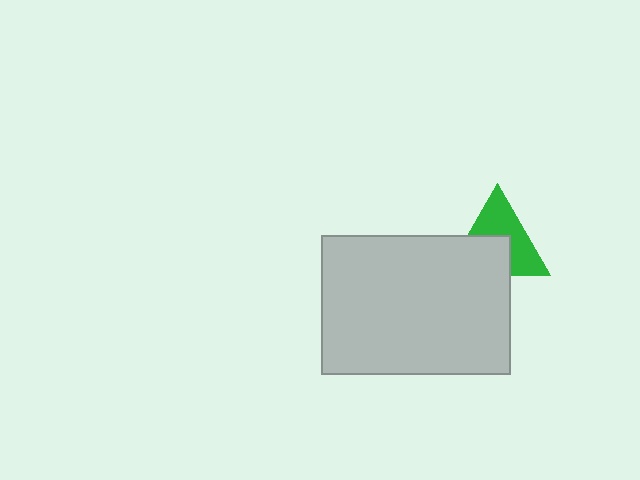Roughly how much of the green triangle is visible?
About half of it is visible (roughly 55%).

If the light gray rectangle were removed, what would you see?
You would see the complete green triangle.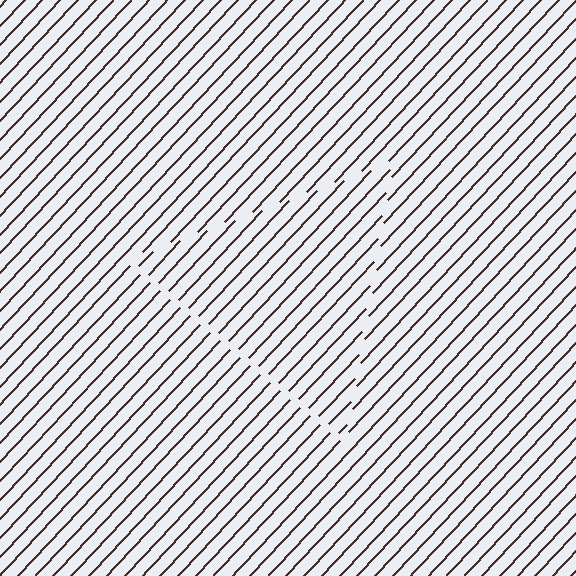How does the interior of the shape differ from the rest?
The interior of the shape contains the same grating, shifted by half a period — the contour is defined by the phase discontinuity where line-ends from the inner and outer gratings abut.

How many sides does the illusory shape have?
3 sides — the line-ends trace a triangle.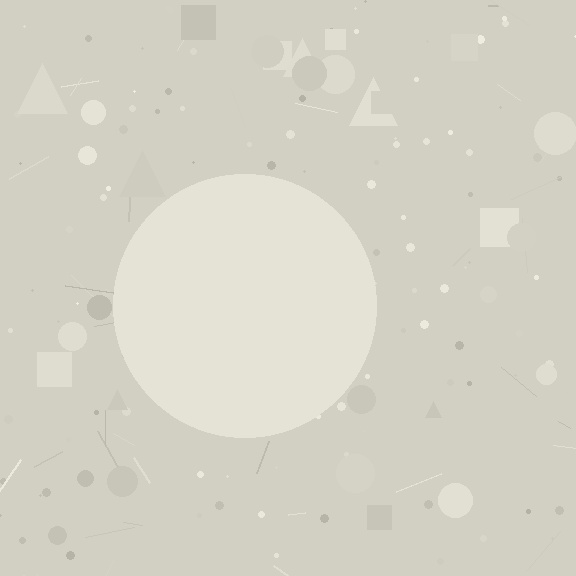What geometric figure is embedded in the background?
A circle is embedded in the background.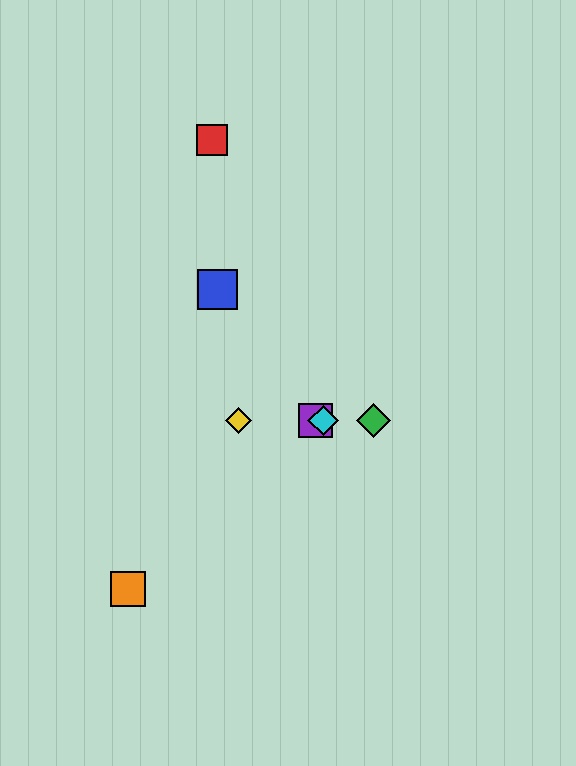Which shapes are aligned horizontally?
The green diamond, the yellow diamond, the purple square, the cyan diamond are aligned horizontally.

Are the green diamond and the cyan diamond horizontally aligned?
Yes, both are at y≈421.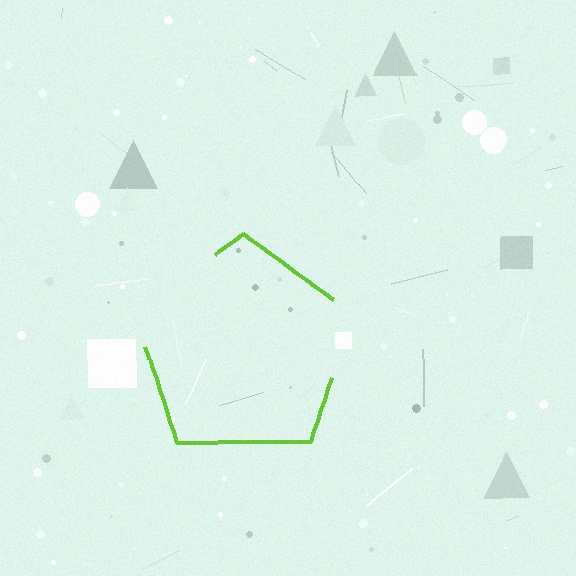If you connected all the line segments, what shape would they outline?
They would outline a pentagon.